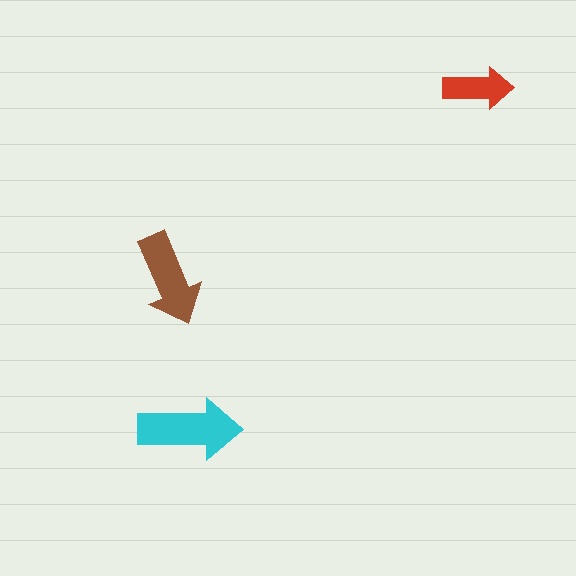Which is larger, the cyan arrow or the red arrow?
The cyan one.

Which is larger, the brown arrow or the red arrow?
The brown one.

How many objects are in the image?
There are 3 objects in the image.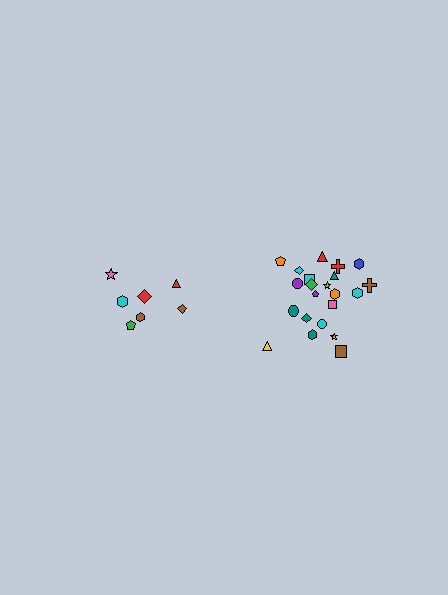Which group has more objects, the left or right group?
The right group.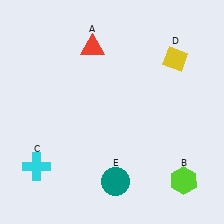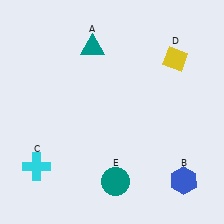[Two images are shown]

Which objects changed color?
A changed from red to teal. B changed from lime to blue.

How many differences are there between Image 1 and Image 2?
There are 2 differences between the two images.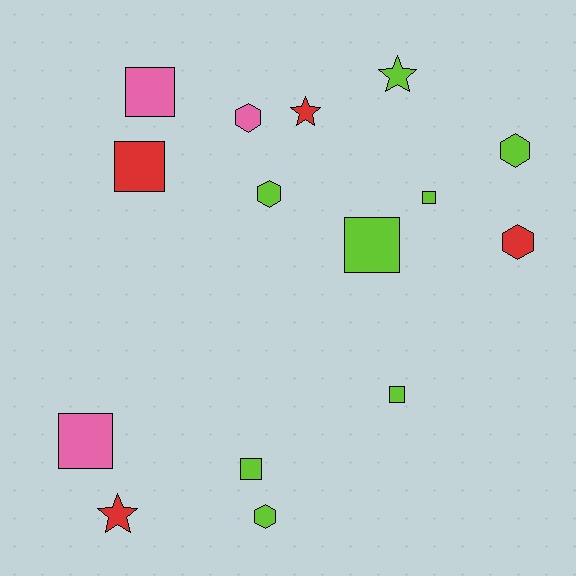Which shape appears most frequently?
Square, with 7 objects.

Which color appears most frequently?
Lime, with 8 objects.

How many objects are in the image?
There are 15 objects.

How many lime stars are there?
There is 1 lime star.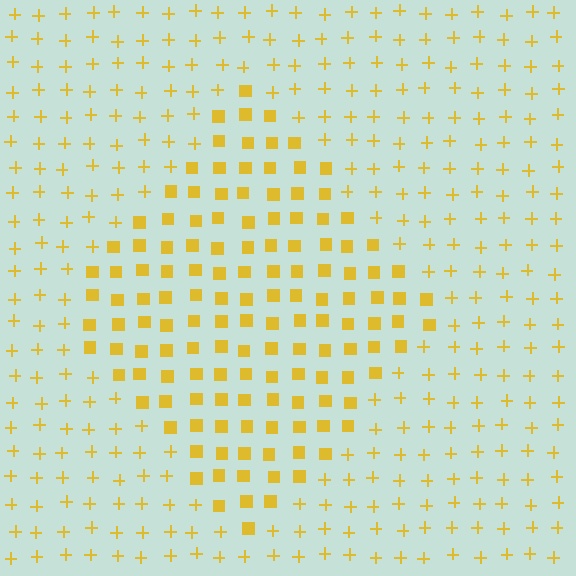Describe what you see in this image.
The image is filled with small yellow elements arranged in a uniform grid. A diamond-shaped region contains squares, while the surrounding area contains plus signs. The boundary is defined purely by the change in element shape.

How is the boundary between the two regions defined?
The boundary is defined by a change in element shape: squares inside vs. plus signs outside. All elements share the same color and spacing.